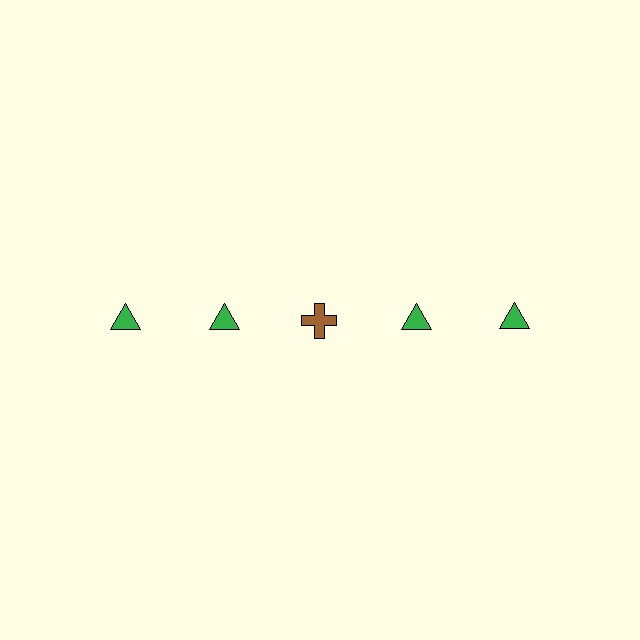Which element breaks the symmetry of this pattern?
The brown cross in the top row, center column breaks the symmetry. All other shapes are green triangles.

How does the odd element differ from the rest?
It differs in both color (brown instead of green) and shape (cross instead of triangle).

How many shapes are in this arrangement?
There are 5 shapes arranged in a grid pattern.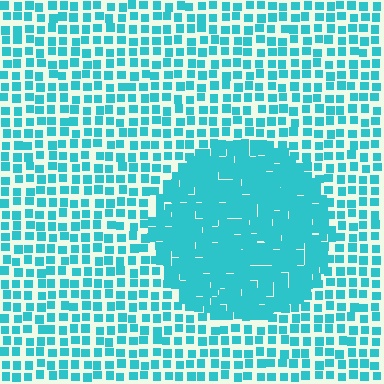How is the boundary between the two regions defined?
The boundary is defined by a change in element density (approximately 2.2x ratio). All elements are the same color, size, and shape.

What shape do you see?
I see a circle.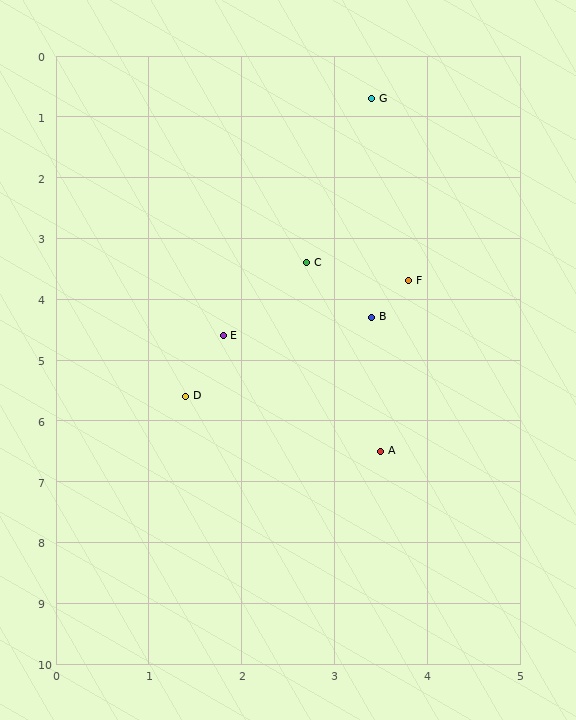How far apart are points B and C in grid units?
Points B and C are about 1.1 grid units apart.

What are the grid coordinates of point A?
Point A is at approximately (3.5, 6.5).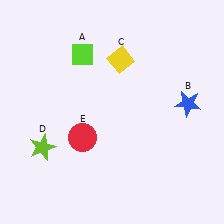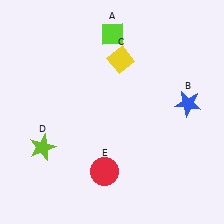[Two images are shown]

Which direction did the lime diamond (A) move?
The lime diamond (A) moved right.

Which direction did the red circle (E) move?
The red circle (E) moved down.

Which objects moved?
The objects that moved are: the lime diamond (A), the red circle (E).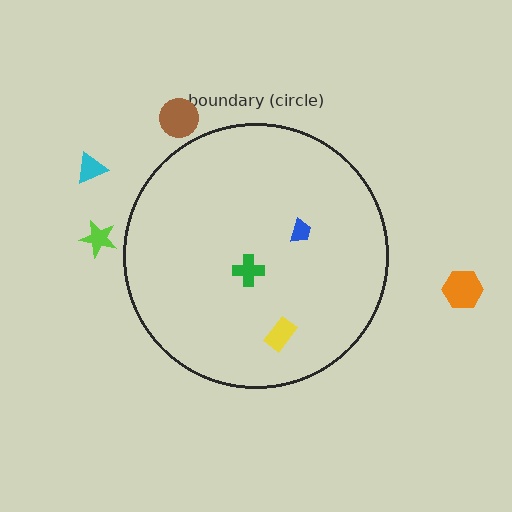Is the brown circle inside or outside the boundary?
Outside.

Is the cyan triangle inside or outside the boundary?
Outside.